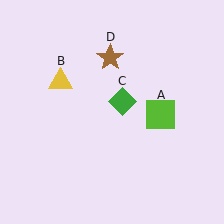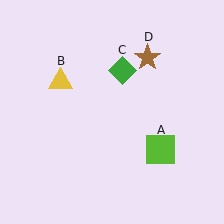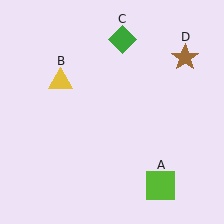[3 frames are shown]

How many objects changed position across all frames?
3 objects changed position: lime square (object A), green diamond (object C), brown star (object D).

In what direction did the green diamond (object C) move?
The green diamond (object C) moved up.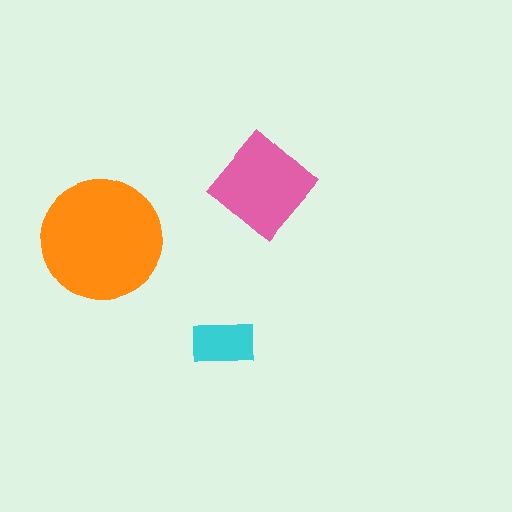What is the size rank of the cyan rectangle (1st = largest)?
3rd.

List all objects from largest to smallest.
The orange circle, the pink diamond, the cyan rectangle.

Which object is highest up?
The pink diamond is topmost.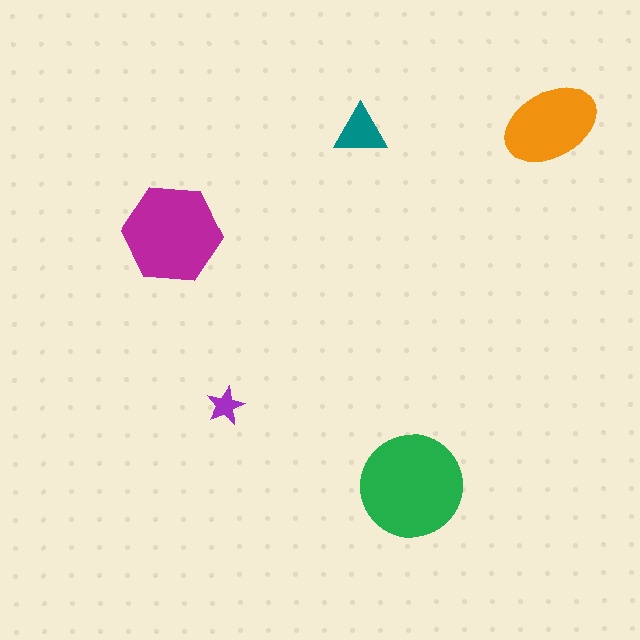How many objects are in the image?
There are 5 objects in the image.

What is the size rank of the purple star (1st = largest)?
5th.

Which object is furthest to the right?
The orange ellipse is rightmost.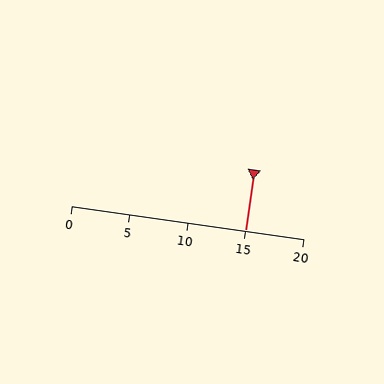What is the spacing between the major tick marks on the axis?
The major ticks are spaced 5 apart.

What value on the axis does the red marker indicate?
The marker indicates approximately 15.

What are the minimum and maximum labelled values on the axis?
The axis runs from 0 to 20.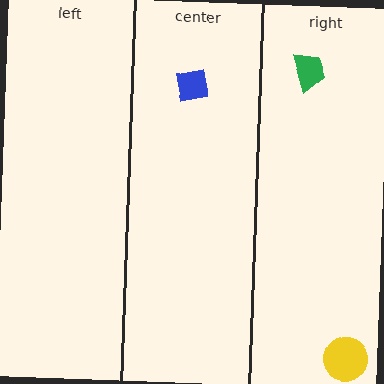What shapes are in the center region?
The blue square.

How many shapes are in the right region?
2.